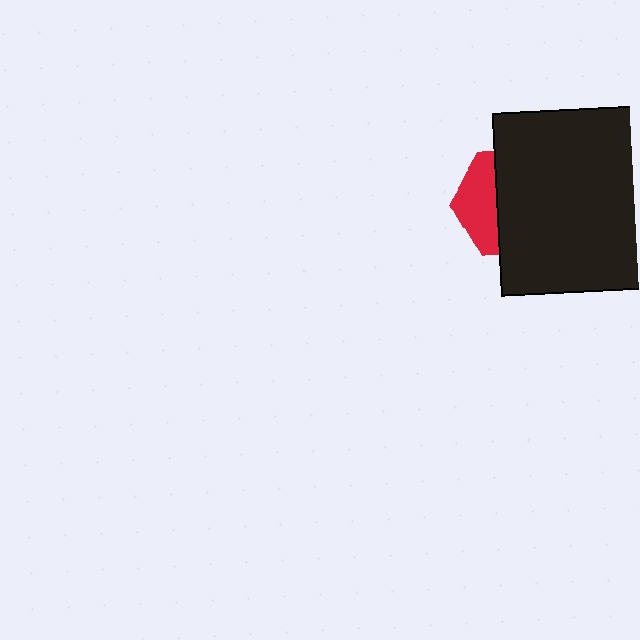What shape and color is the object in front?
The object in front is a black rectangle.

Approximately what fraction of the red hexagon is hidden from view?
Roughly 65% of the red hexagon is hidden behind the black rectangle.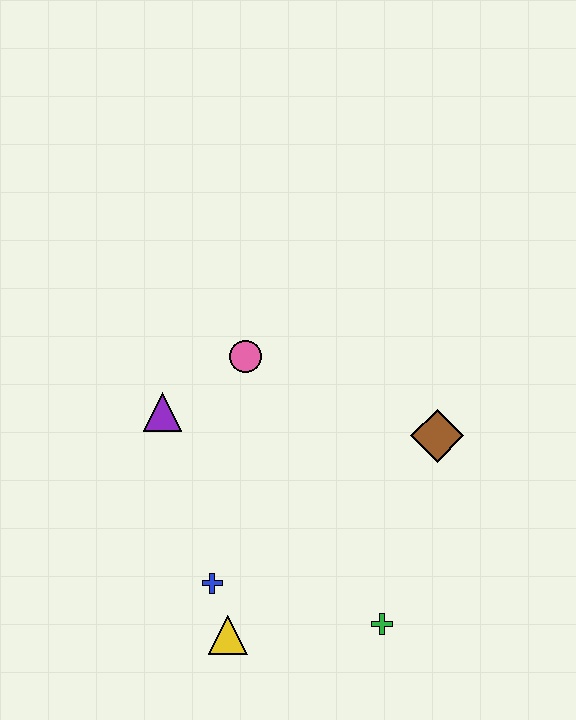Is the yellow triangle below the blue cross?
Yes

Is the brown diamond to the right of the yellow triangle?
Yes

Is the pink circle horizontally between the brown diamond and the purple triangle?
Yes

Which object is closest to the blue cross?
The yellow triangle is closest to the blue cross.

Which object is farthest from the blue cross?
The brown diamond is farthest from the blue cross.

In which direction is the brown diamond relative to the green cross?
The brown diamond is above the green cross.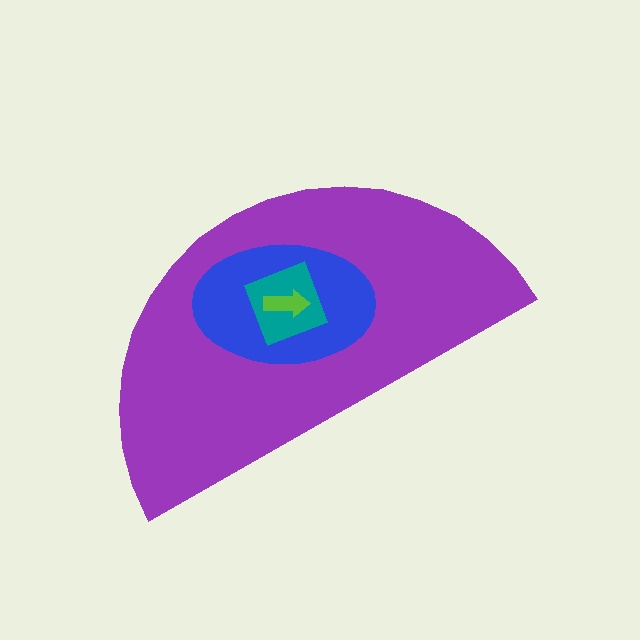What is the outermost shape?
The purple semicircle.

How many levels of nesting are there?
4.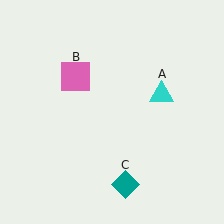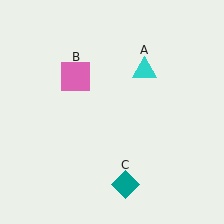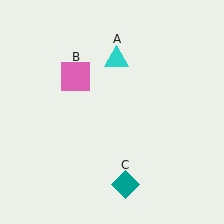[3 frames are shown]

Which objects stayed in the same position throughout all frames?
Pink square (object B) and teal diamond (object C) remained stationary.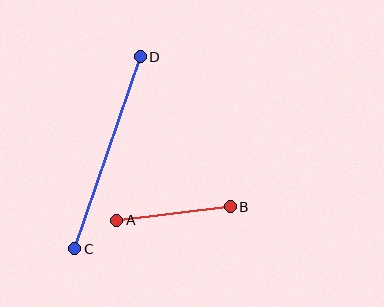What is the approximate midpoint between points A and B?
The midpoint is at approximately (173, 214) pixels.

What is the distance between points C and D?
The distance is approximately 203 pixels.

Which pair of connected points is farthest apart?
Points C and D are farthest apart.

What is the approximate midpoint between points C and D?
The midpoint is at approximately (108, 153) pixels.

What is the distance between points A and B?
The distance is approximately 114 pixels.